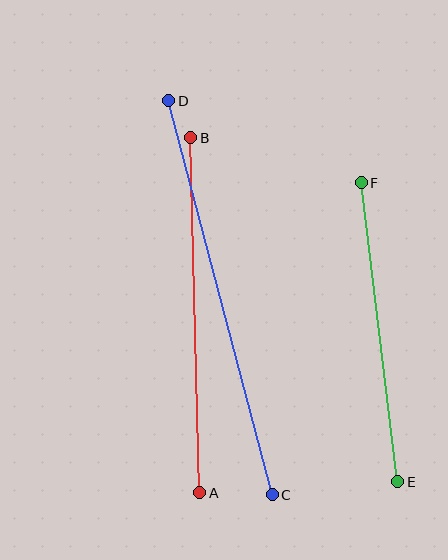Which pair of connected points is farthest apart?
Points C and D are farthest apart.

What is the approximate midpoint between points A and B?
The midpoint is at approximately (195, 315) pixels.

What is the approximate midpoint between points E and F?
The midpoint is at approximately (379, 332) pixels.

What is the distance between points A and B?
The distance is approximately 355 pixels.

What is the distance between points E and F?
The distance is approximately 301 pixels.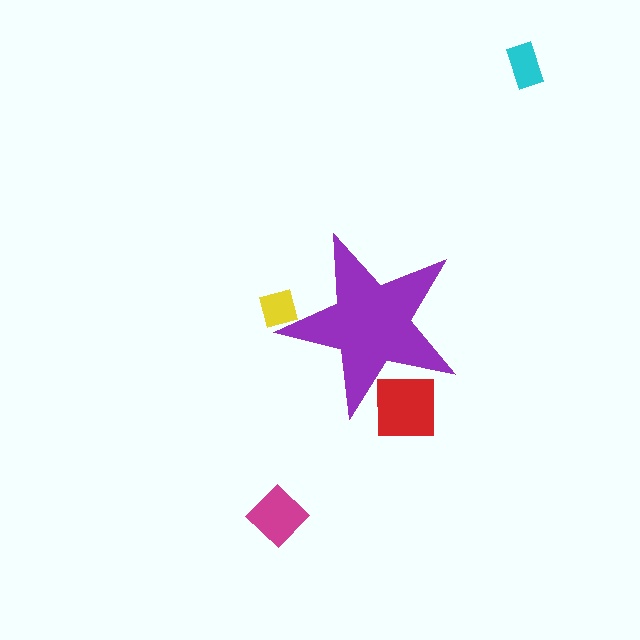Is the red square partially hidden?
Yes, the red square is partially hidden behind the purple star.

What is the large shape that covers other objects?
A purple star.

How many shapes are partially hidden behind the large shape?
2 shapes are partially hidden.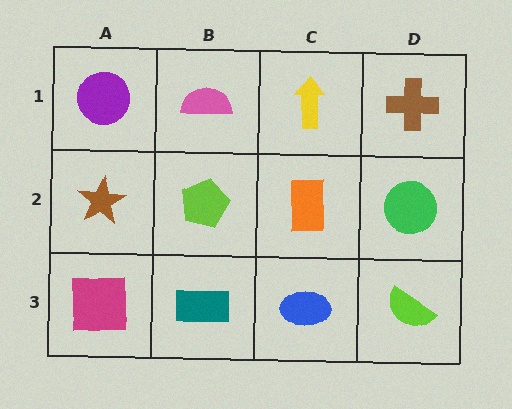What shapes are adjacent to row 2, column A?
A purple circle (row 1, column A), a magenta square (row 3, column A), a lime pentagon (row 2, column B).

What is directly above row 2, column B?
A pink semicircle.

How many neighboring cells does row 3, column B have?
3.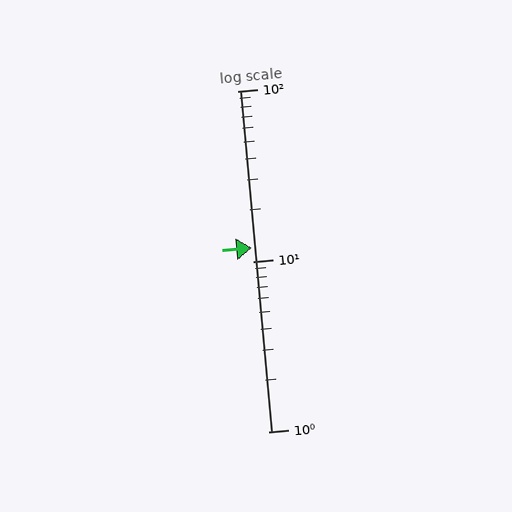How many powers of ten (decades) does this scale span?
The scale spans 2 decades, from 1 to 100.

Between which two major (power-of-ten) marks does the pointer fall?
The pointer is between 10 and 100.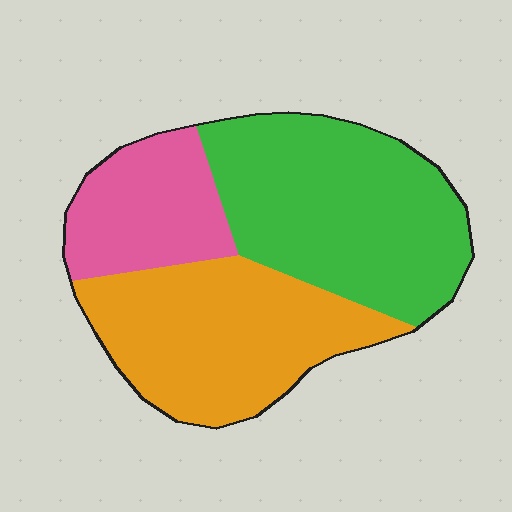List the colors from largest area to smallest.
From largest to smallest: green, orange, pink.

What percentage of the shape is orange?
Orange covers 37% of the shape.